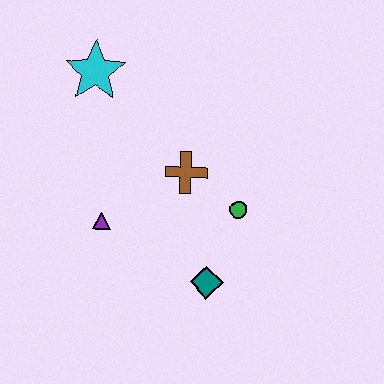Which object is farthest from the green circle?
The cyan star is farthest from the green circle.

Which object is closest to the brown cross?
The green circle is closest to the brown cross.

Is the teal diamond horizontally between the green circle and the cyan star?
Yes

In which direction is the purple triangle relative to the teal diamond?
The purple triangle is to the left of the teal diamond.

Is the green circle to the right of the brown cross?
Yes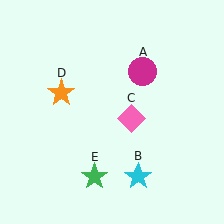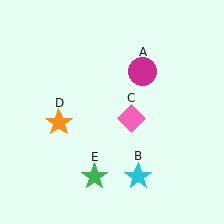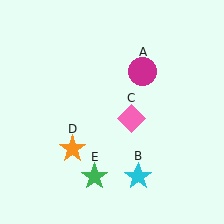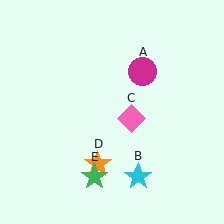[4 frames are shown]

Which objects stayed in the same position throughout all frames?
Magenta circle (object A) and cyan star (object B) and pink diamond (object C) and green star (object E) remained stationary.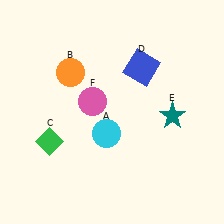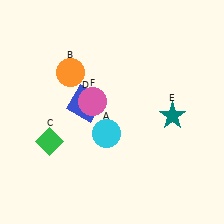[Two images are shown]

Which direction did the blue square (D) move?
The blue square (D) moved left.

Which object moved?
The blue square (D) moved left.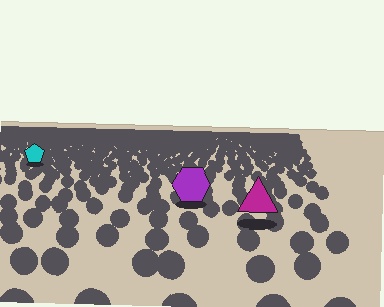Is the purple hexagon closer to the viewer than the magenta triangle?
No. The magenta triangle is closer — you can tell from the texture gradient: the ground texture is coarser near it.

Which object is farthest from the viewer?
The cyan pentagon is farthest from the viewer. It appears smaller and the ground texture around it is denser.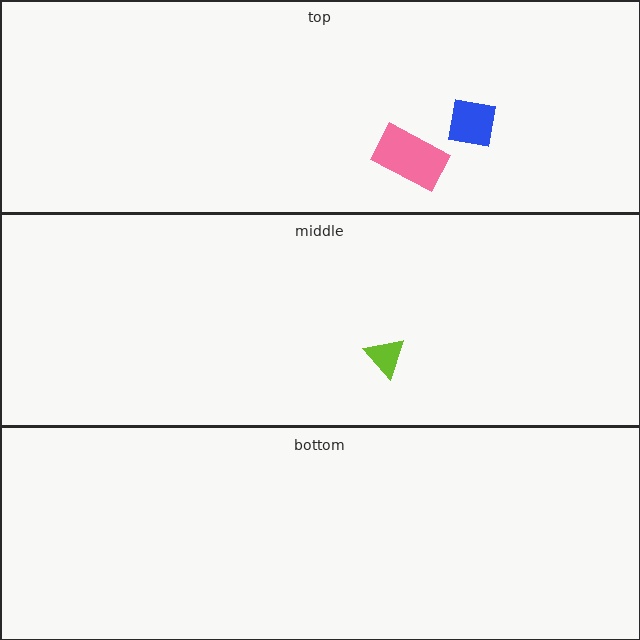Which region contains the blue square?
The top region.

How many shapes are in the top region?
2.